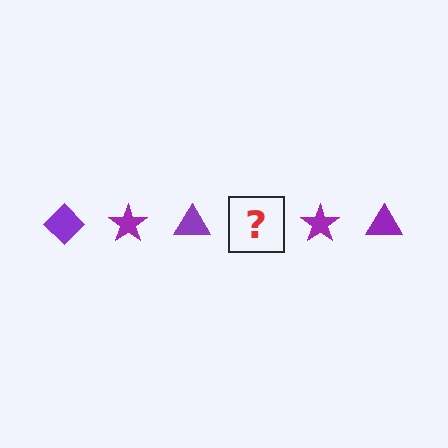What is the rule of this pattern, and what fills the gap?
The rule is that the pattern cycles through diamond, star, triangle shapes in purple. The gap should be filled with a purple diamond.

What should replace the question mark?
The question mark should be replaced with a purple diamond.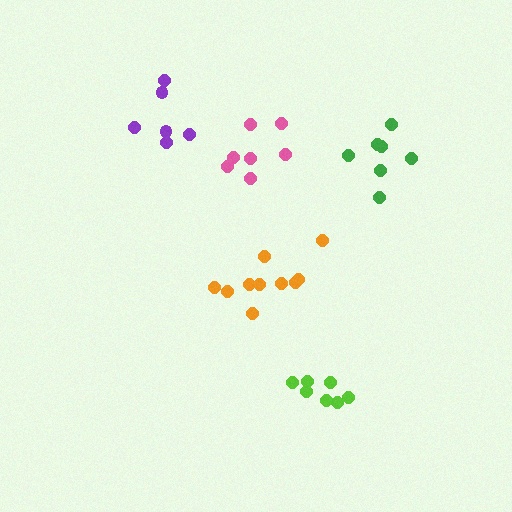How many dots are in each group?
Group 1: 7 dots, Group 2: 7 dots, Group 3: 10 dots, Group 4: 6 dots, Group 5: 7 dots (37 total).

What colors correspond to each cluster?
The clusters are colored: lime, green, orange, purple, pink.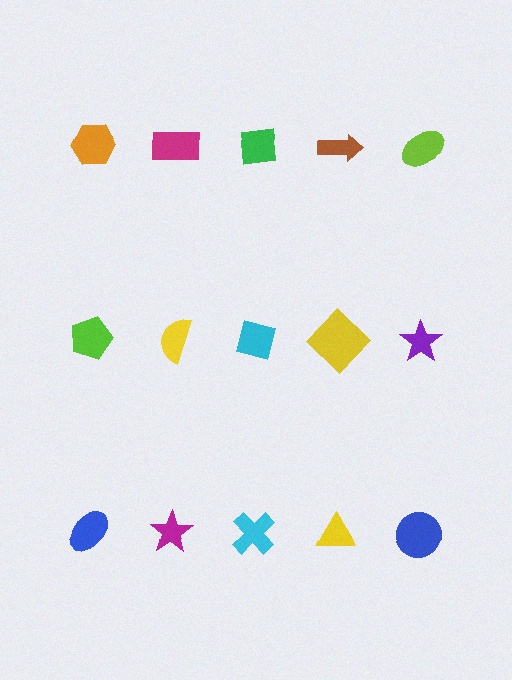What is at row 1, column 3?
A green square.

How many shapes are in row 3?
5 shapes.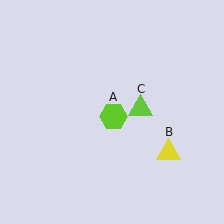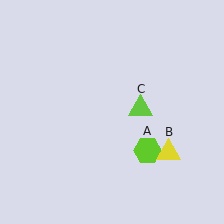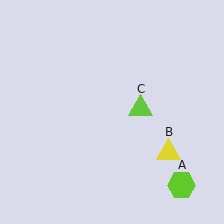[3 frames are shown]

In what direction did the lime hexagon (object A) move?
The lime hexagon (object A) moved down and to the right.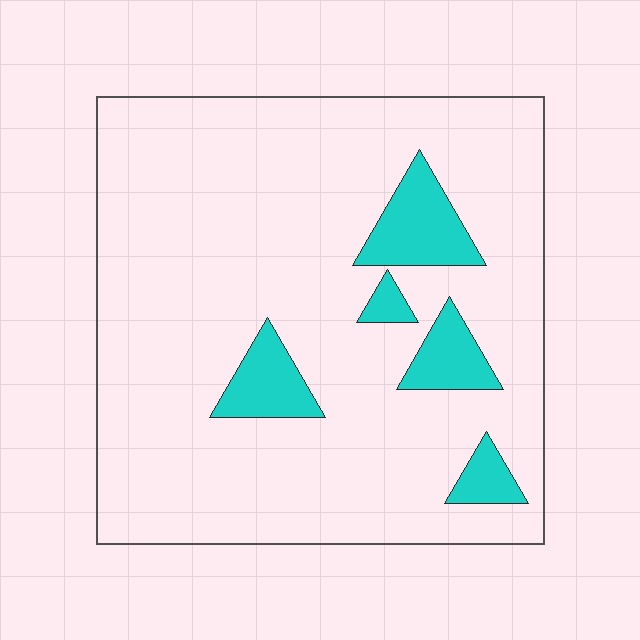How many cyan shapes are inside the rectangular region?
5.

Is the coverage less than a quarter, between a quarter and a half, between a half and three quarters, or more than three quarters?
Less than a quarter.